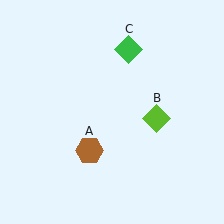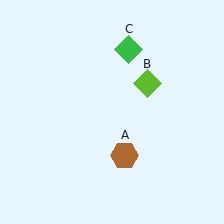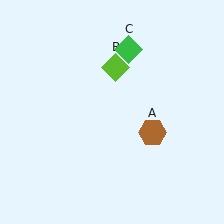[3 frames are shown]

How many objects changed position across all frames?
2 objects changed position: brown hexagon (object A), lime diamond (object B).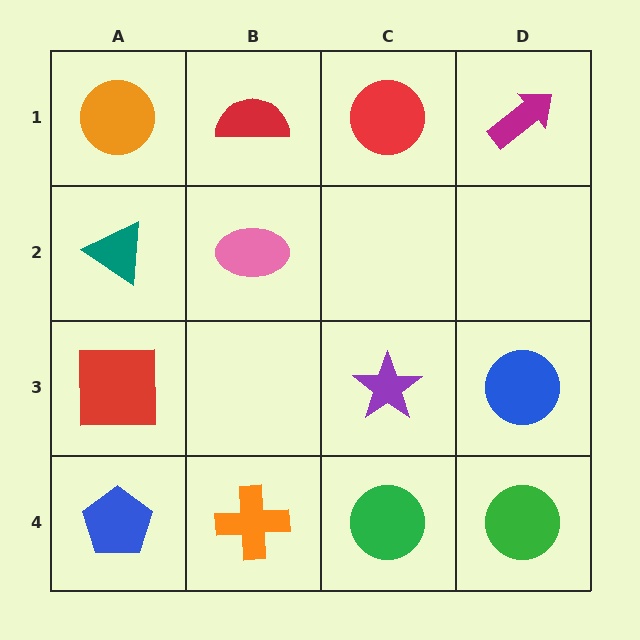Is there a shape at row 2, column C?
No, that cell is empty.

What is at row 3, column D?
A blue circle.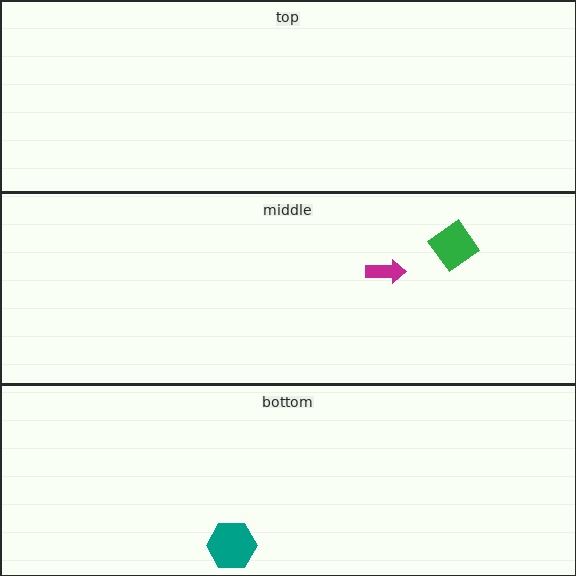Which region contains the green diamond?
The middle region.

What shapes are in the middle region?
The magenta arrow, the green diamond.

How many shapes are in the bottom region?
1.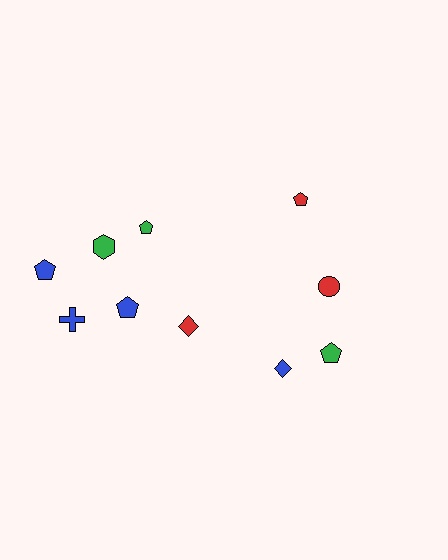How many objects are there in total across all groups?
There are 10 objects.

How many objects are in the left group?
There are 6 objects.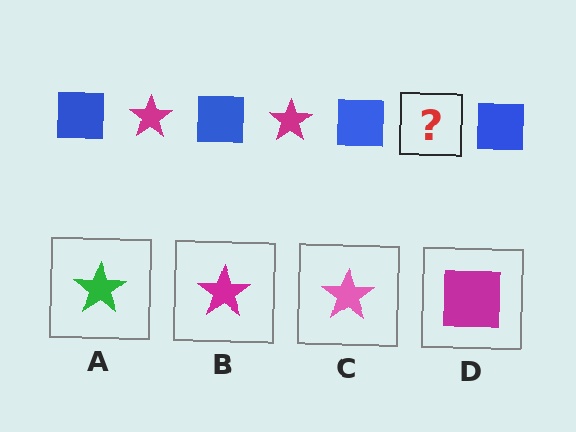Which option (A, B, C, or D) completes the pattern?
B.